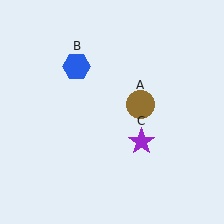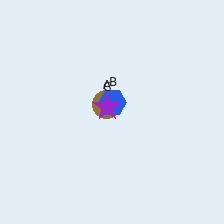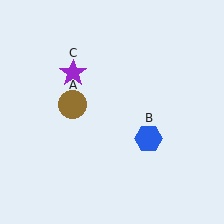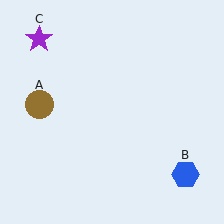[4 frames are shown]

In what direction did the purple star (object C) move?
The purple star (object C) moved up and to the left.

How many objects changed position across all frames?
3 objects changed position: brown circle (object A), blue hexagon (object B), purple star (object C).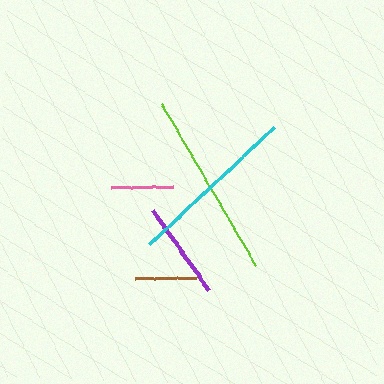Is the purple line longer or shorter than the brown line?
The purple line is longer than the brown line.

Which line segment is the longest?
The lime line is the longest at approximately 188 pixels.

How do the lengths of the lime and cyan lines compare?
The lime and cyan lines are approximately the same length.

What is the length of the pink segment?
The pink segment is approximately 62 pixels long.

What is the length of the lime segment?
The lime segment is approximately 188 pixels long.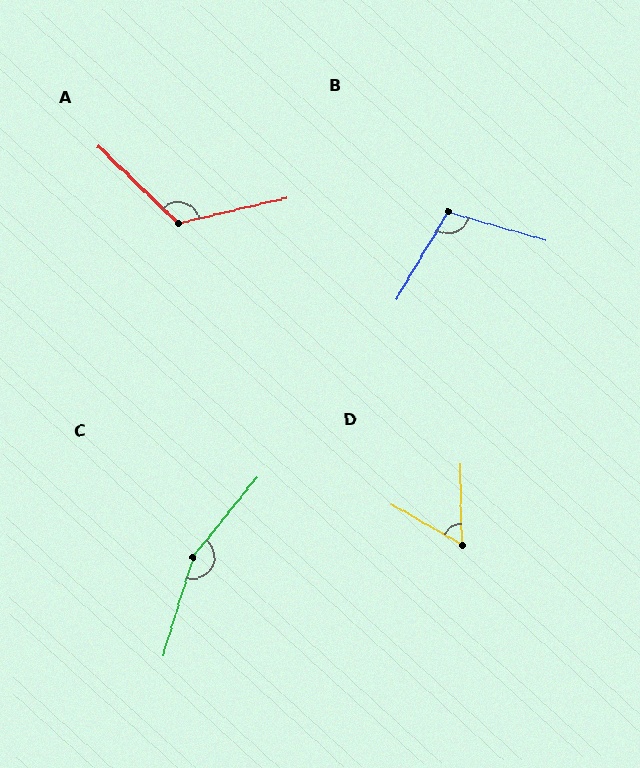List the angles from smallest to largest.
D (59°), B (104°), A (123°), C (158°).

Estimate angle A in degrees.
Approximately 123 degrees.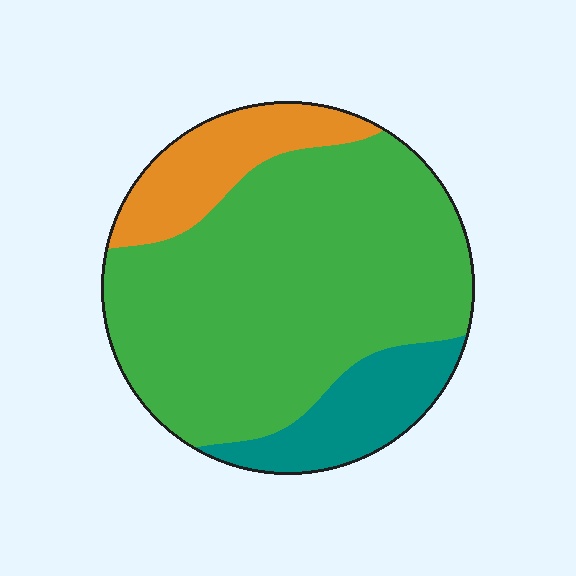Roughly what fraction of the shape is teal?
Teal covers roughly 15% of the shape.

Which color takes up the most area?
Green, at roughly 70%.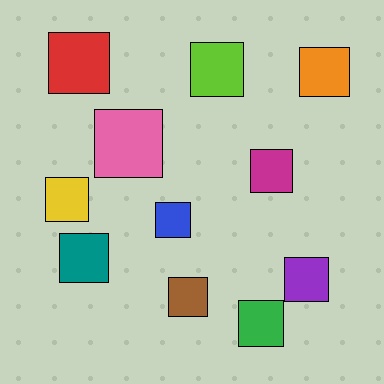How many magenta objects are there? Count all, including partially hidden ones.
There is 1 magenta object.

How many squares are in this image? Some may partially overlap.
There are 11 squares.